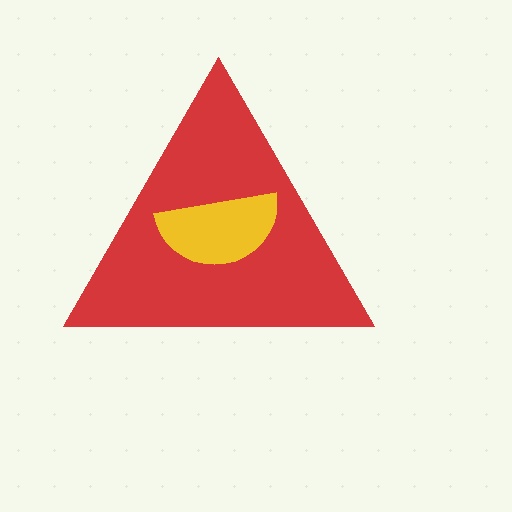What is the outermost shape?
The red triangle.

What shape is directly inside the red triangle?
The yellow semicircle.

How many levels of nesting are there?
2.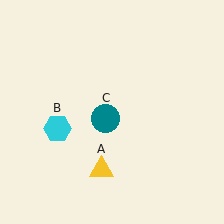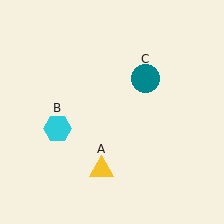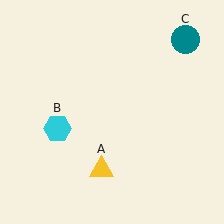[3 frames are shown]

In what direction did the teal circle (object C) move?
The teal circle (object C) moved up and to the right.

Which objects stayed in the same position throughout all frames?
Yellow triangle (object A) and cyan hexagon (object B) remained stationary.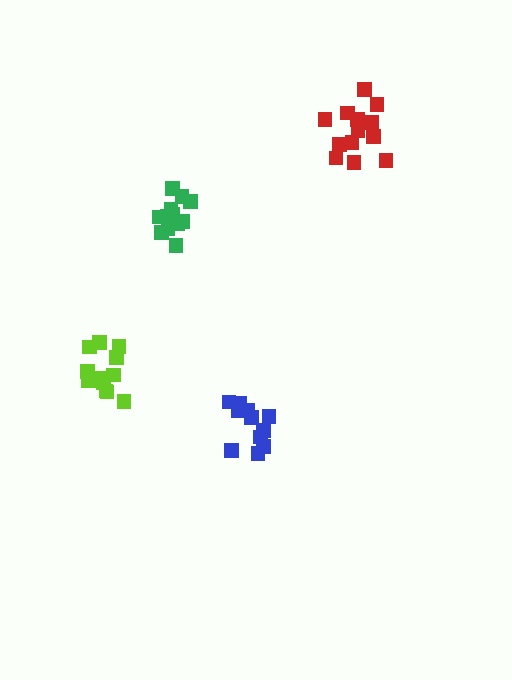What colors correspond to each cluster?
The clusters are colored: lime, blue, red, green.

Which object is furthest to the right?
The red cluster is rightmost.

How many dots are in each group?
Group 1: 13 dots, Group 2: 11 dots, Group 3: 13 dots, Group 4: 14 dots (51 total).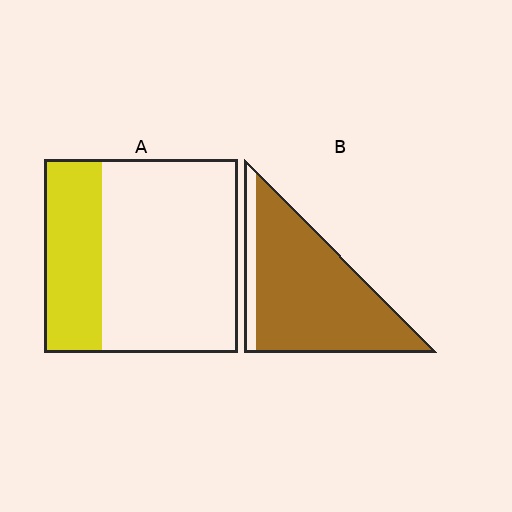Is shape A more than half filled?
No.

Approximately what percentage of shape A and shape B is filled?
A is approximately 30% and B is approximately 90%.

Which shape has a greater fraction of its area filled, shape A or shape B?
Shape B.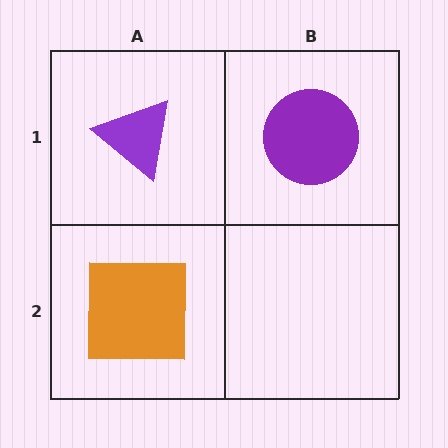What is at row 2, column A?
An orange square.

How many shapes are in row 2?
1 shape.